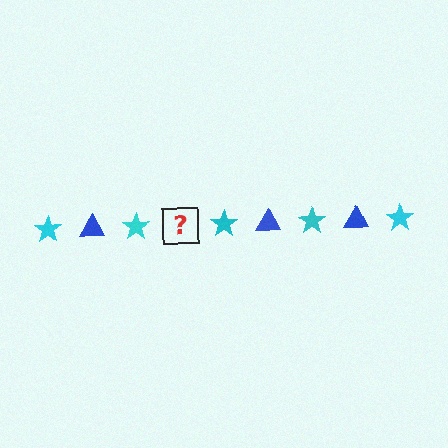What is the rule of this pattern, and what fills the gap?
The rule is that the pattern alternates between cyan star and blue triangle. The gap should be filled with a blue triangle.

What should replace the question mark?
The question mark should be replaced with a blue triangle.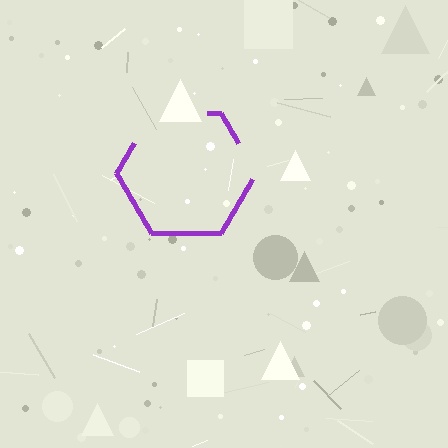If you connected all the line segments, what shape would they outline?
They would outline a hexagon.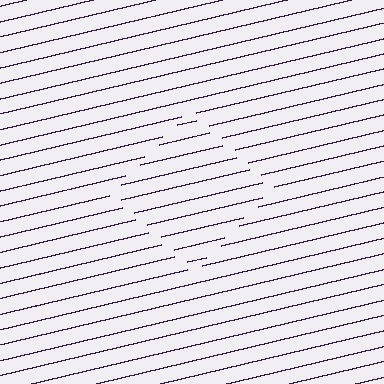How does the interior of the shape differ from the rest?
The interior of the shape contains the same grating, shifted by half a period — the contour is defined by the phase discontinuity where line-ends from the inner and outer gratings abut.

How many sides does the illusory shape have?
4 sides — the line-ends trace a square.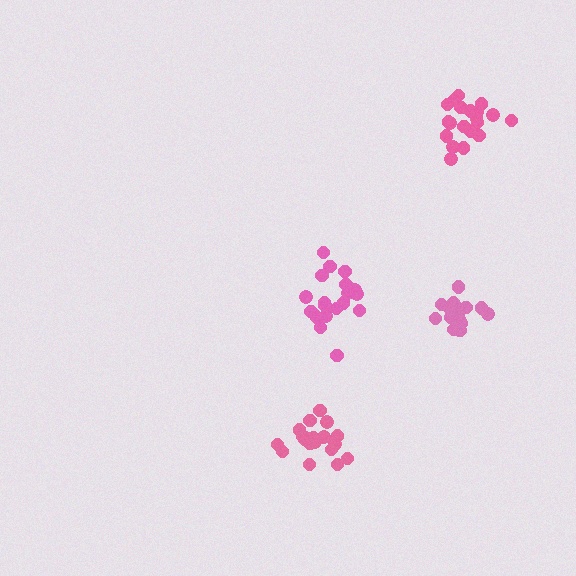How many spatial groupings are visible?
There are 4 spatial groupings.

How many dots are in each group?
Group 1: 20 dots, Group 2: 20 dots, Group 3: 19 dots, Group 4: 19 dots (78 total).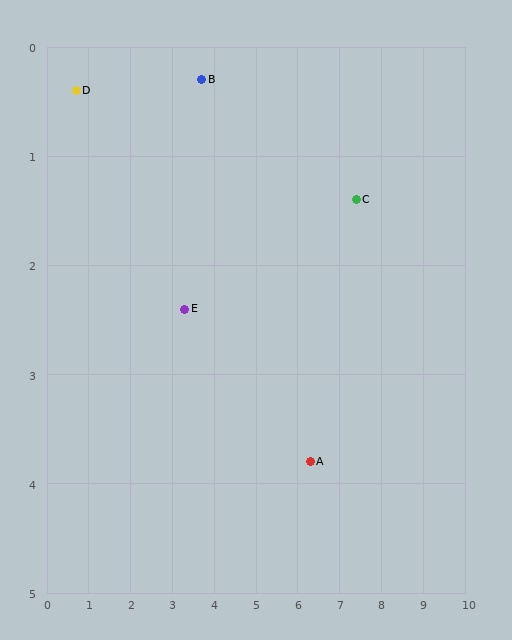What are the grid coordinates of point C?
Point C is at approximately (7.4, 1.4).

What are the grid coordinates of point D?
Point D is at approximately (0.7, 0.4).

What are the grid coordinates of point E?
Point E is at approximately (3.3, 2.4).